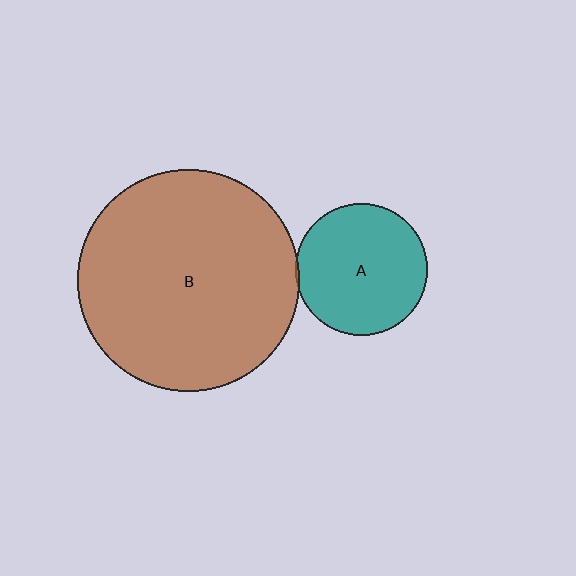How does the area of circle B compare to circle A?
Approximately 2.8 times.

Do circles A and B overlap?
Yes.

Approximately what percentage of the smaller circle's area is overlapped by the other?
Approximately 5%.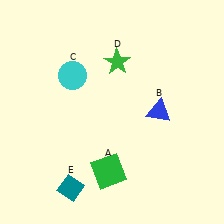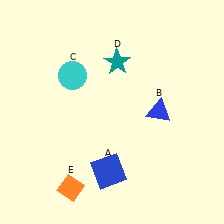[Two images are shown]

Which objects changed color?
A changed from green to blue. D changed from green to teal. E changed from teal to orange.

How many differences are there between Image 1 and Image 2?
There are 3 differences between the two images.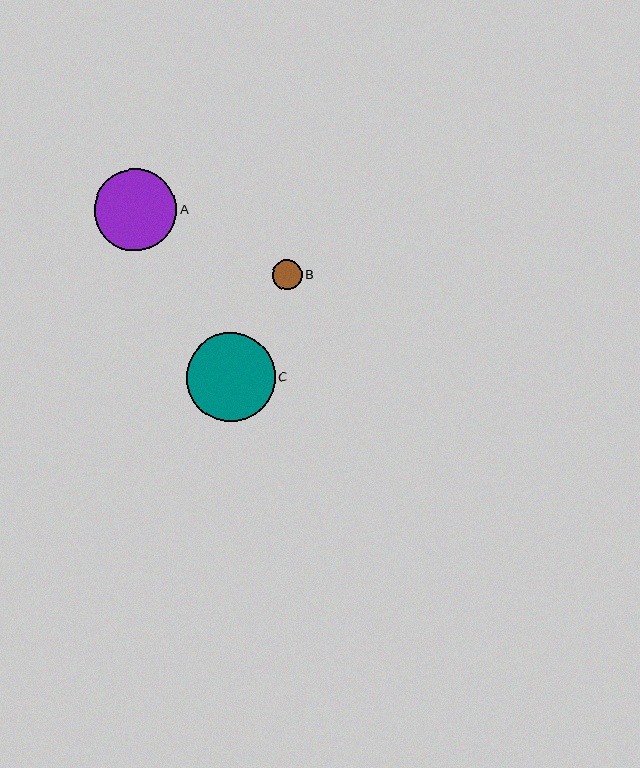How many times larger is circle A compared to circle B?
Circle A is approximately 2.8 times the size of circle B.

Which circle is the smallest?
Circle B is the smallest with a size of approximately 29 pixels.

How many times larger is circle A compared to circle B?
Circle A is approximately 2.8 times the size of circle B.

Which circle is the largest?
Circle C is the largest with a size of approximately 89 pixels.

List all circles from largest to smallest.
From largest to smallest: C, A, B.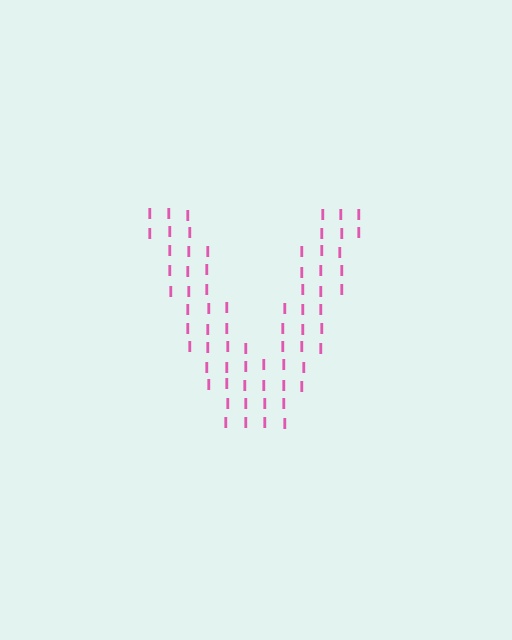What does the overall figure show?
The overall figure shows the letter V.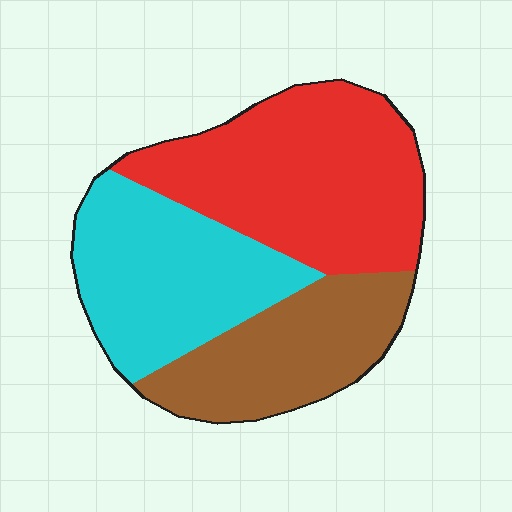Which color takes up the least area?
Brown, at roughly 25%.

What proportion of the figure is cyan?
Cyan covers 32% of the figure.